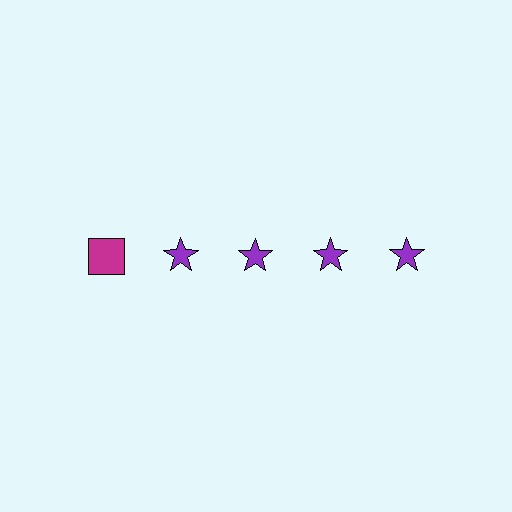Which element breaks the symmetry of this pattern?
The magenta square in the top row, leftmost column breaks the symmetry. All other shapes are purple stars.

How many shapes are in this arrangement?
There are 5 shapes arranged in a grid pattern.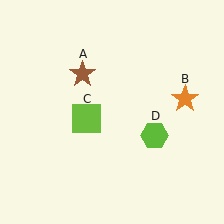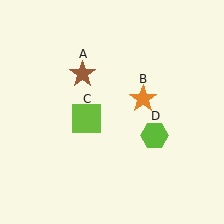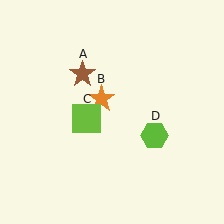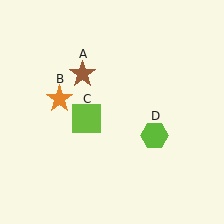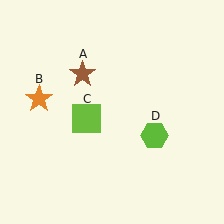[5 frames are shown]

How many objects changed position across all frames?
1 object changed position: orange star (object B).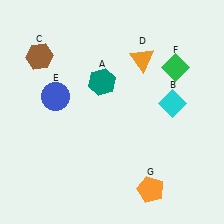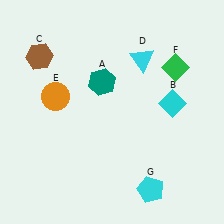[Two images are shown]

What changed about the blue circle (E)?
In Image 1, E is blue. In Image 2, it changed to orange.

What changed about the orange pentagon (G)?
In Image 1, G is orange. In Image 2, it changed to cyan.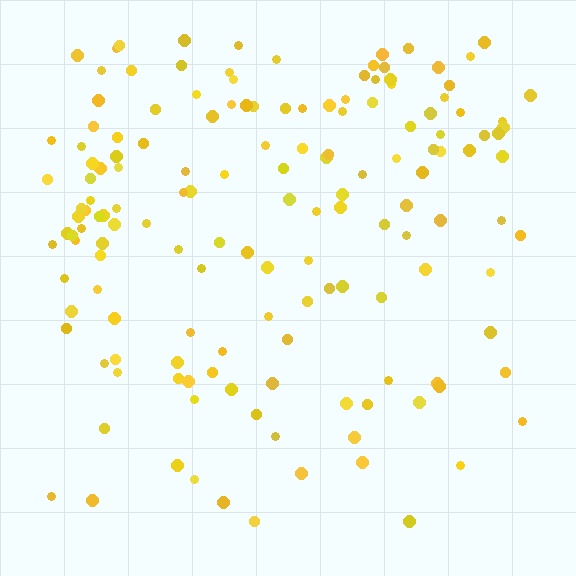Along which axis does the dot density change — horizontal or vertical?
Vertical.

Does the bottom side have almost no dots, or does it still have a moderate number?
Still a moderate number, just noticeably fewer than the top.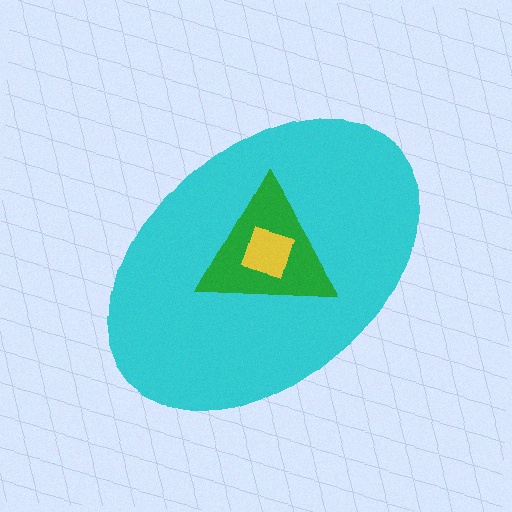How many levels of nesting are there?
3.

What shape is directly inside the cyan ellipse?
The green triangle.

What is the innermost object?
The yellow square.